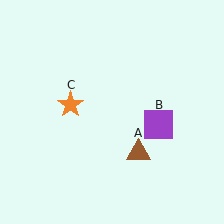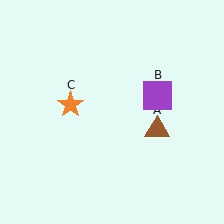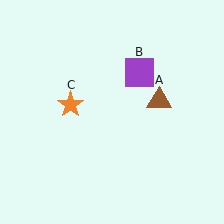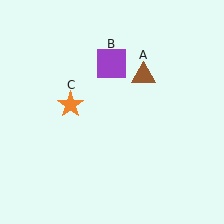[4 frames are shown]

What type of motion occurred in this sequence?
The brown triangle (object A), purple square (object B) rotated counterclockwise around the center of the scene.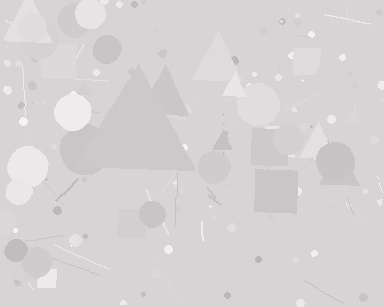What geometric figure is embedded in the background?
A triangle is embedded in the background.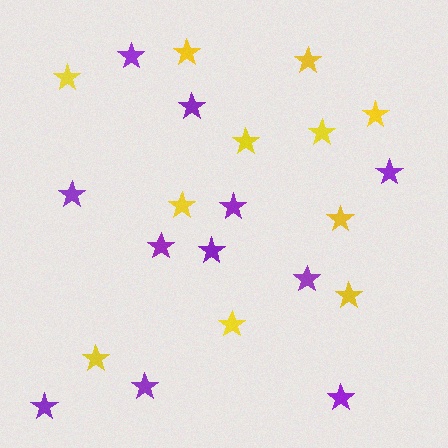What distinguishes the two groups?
There are 2 groups: one group of purple stars (11) and one group of yellow stars (11).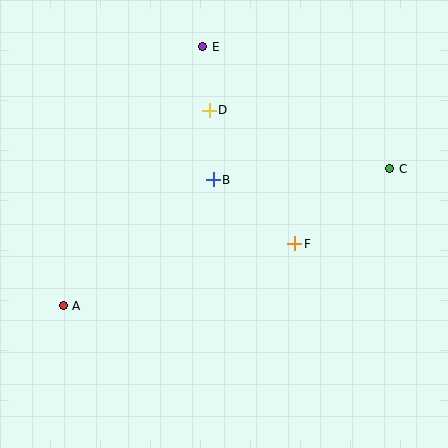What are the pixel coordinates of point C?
Point C is at (390, 169).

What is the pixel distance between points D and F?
The distance between D and F is 158 pixels.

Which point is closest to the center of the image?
Point B at (213, 180) is closest to the center.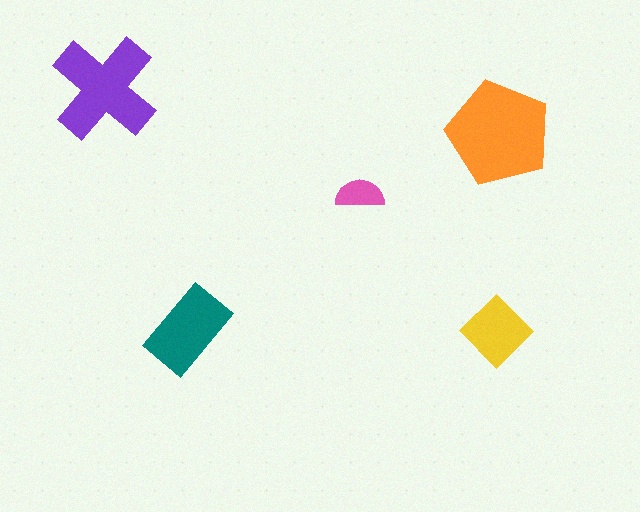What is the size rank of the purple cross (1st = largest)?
2nd.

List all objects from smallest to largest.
The pink semicircle, the yellow diamond, the teal rectangle, the purple cross, the orange pentagon.